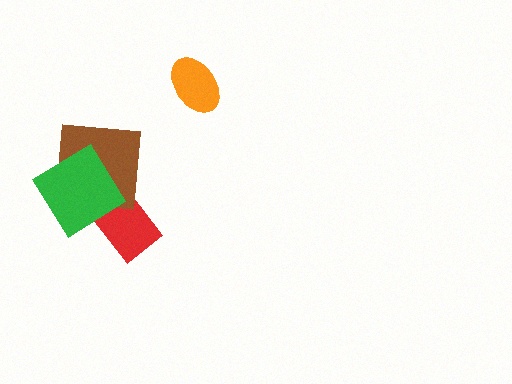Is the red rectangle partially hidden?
Yes, it is partially covered by another shape.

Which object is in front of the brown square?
The green diamond is in front of the brown square.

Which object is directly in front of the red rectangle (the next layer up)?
The brown square is directly in front of the red rectangle.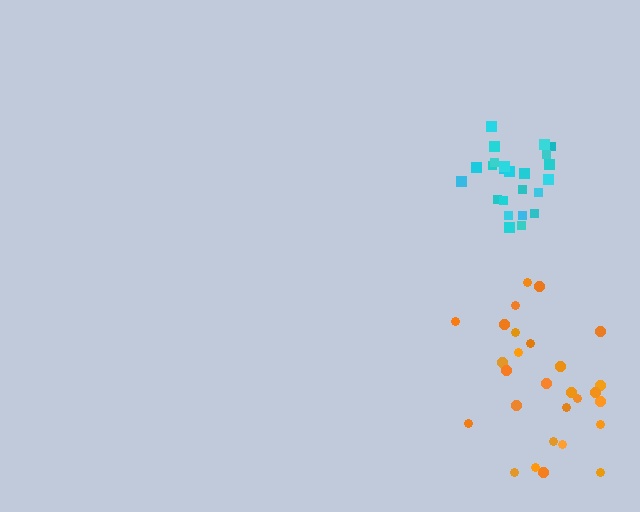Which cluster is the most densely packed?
Cyan.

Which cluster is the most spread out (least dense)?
Orange.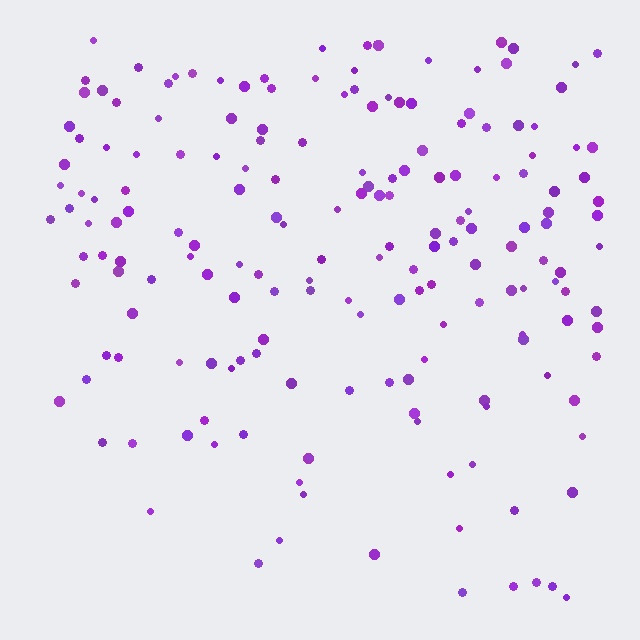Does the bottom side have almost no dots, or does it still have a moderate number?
Still a moderate number, just noticeably fewer than the top.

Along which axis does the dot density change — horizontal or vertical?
Vertical.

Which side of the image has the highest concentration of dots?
The top.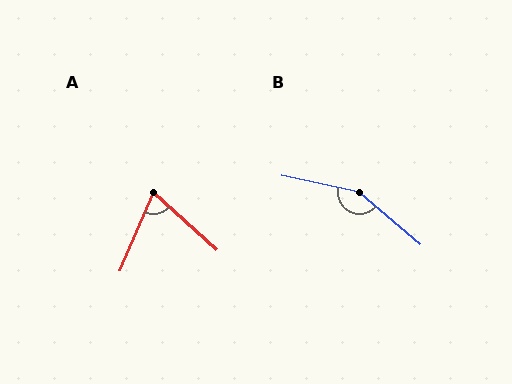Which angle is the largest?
B, at approximately 151 degrees.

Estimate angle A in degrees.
Approximately 71 degrees.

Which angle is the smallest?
A, at approximately 71 degrees.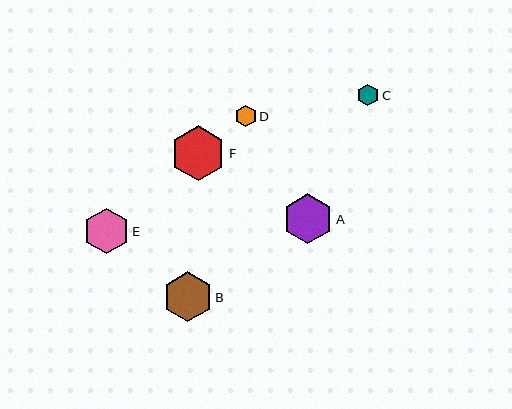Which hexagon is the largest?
Hexagon F is the largest with a size of approximately 55 pixels.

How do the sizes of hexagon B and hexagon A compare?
Hexagon B and hexagon A are approximately the same size.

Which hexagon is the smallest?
Hexagon D is the smallest with a size of approximately 21 pixels.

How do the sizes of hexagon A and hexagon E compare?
Hexagon A and hexagon E are approximately the same size.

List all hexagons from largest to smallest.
From largest to smallest: F, B, A, E, C, D.